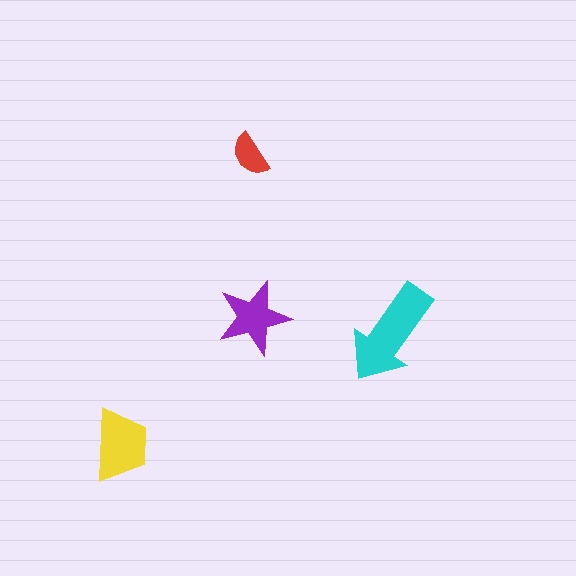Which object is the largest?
The cyan arrow.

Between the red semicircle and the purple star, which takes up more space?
The purple star.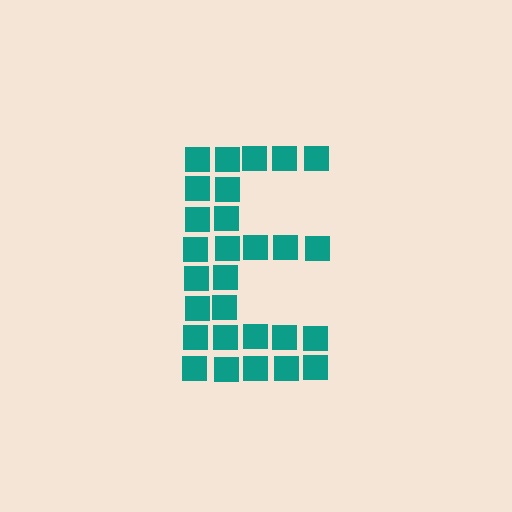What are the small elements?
The small elements are squares.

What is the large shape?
The large shape is the letter E.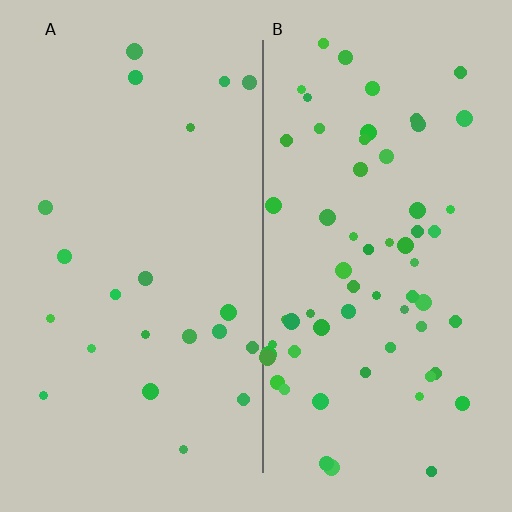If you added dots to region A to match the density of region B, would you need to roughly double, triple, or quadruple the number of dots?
Approximately triple.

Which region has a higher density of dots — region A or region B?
B (the right).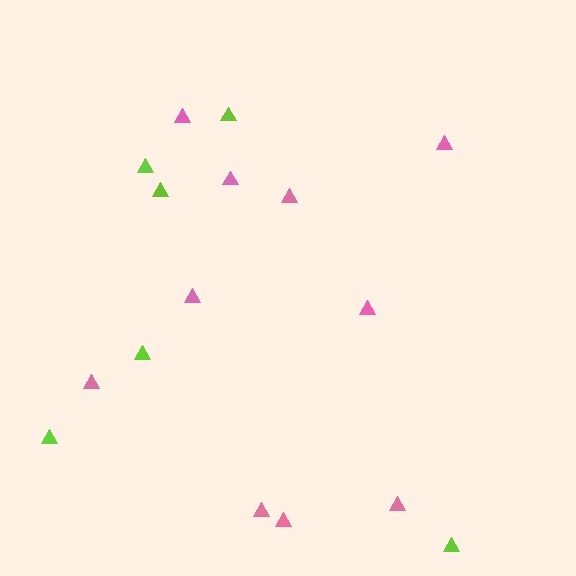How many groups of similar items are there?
There are 2 groups: one group of pink triangles (10) and one group of lime triangles (6).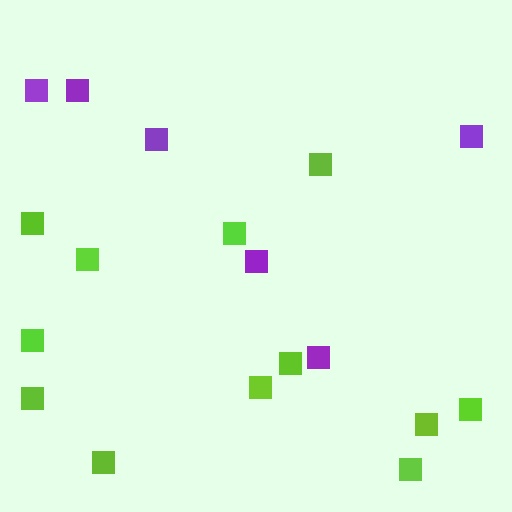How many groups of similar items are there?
There are 2 groups: one group of purple squares (6) and one group of lime squares (12).